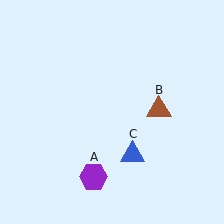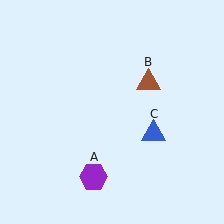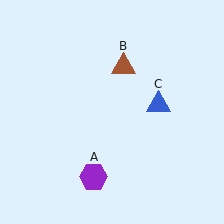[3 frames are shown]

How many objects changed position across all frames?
2 objects changed position: brown triangle (object B), blue triangle (object C).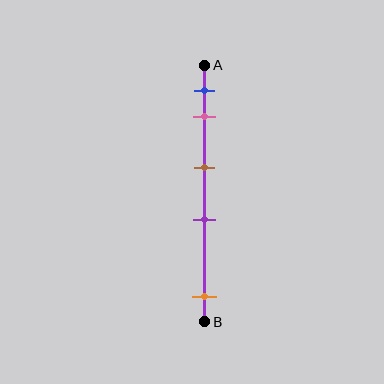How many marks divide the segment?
There are 5 marks dividing the segment.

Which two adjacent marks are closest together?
The blue and pink marks are the closest adjacent pair.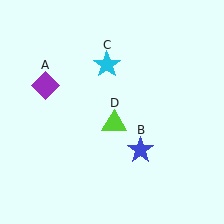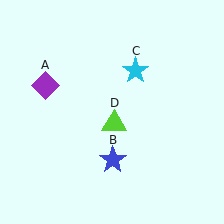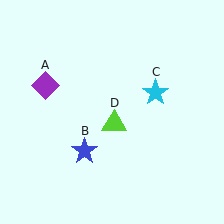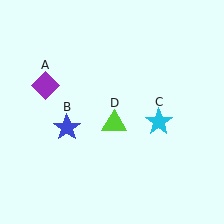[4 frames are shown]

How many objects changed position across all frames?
2 objects changed position: blue star (object B), cyan star (object C).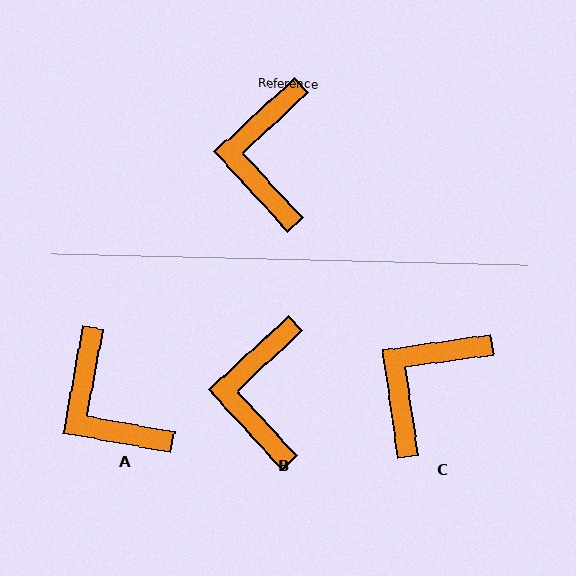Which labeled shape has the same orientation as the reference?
B.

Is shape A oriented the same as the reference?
No, it is off by about 37 degrees.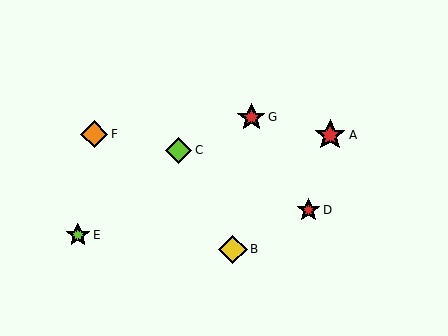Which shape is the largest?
The red star (labeled A) is the largest.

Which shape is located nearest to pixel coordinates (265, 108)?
The red star (labeled G) at (251, 117) is nearest to that location.